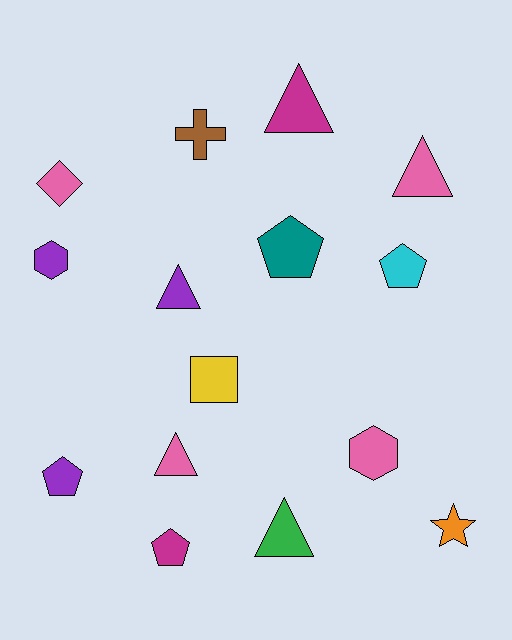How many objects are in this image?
There are 15 objects.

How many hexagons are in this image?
There are 2 hexagons.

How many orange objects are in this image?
There is 1 orange object.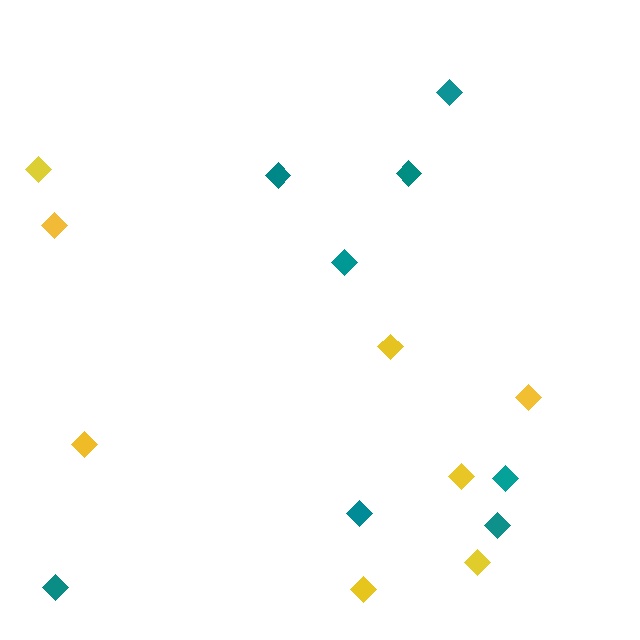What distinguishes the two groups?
There are 2 groups: one group of teal diamonds (8) and one group of yellow diamonds (8).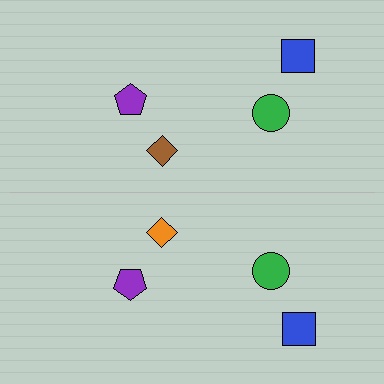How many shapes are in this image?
There are 8 shapes in this image.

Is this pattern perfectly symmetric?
No, the pattern is not perfectly symmetric. The orange diamond on the bottom side breaks the symmetry — its mirror counterpart is brown.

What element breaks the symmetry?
The orange diamond on the bottom side breaks the symmetry — its mirror counterpart is brown.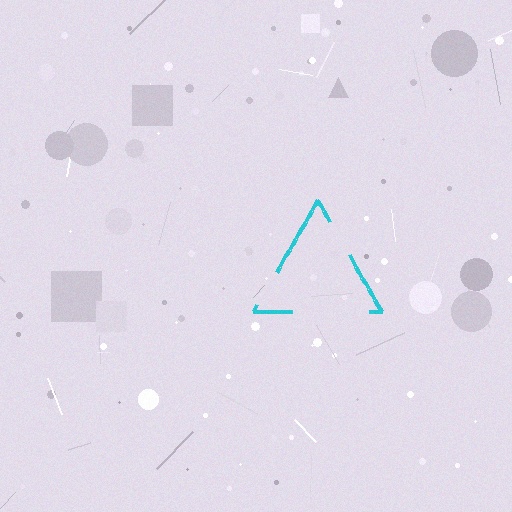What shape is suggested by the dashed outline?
The dashed outline suggests a triangle.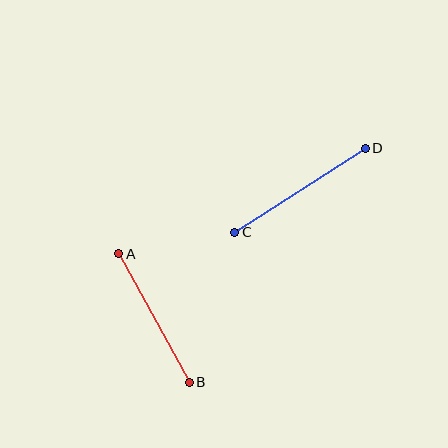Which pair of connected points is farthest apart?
Points C and D are farthest apart.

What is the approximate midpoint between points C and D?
The midpoint is at approximately (300, 190) pixels.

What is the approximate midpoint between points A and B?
The midpoint is at approximately (154, 318) pixels.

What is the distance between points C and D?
The distance is approximately 155 pixels.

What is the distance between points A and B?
The distance is approximately 147 pixels.